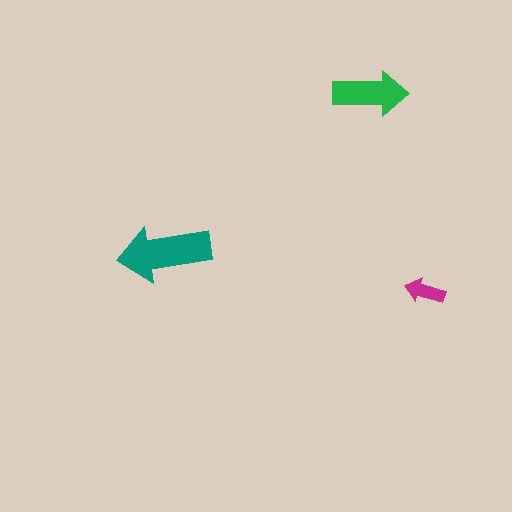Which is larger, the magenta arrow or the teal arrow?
The teal one.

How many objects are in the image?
There are 3 objects in the image.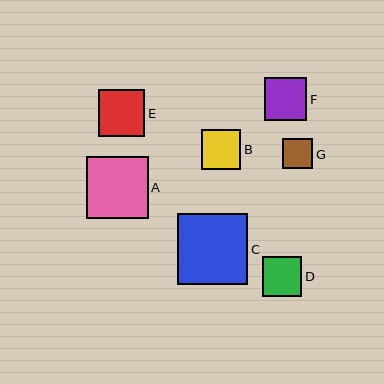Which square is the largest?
Square C is the largest with a size of approximately 71 pixels.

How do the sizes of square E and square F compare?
Square E and square F are approximately the same size.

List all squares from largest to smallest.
From largest to smallest: C, A, E, F, D, B, G.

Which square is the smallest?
Square G is the smallest with a size of approximately 30 pixels.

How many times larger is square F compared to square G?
Square F is approximately 1.4 times the size of square G.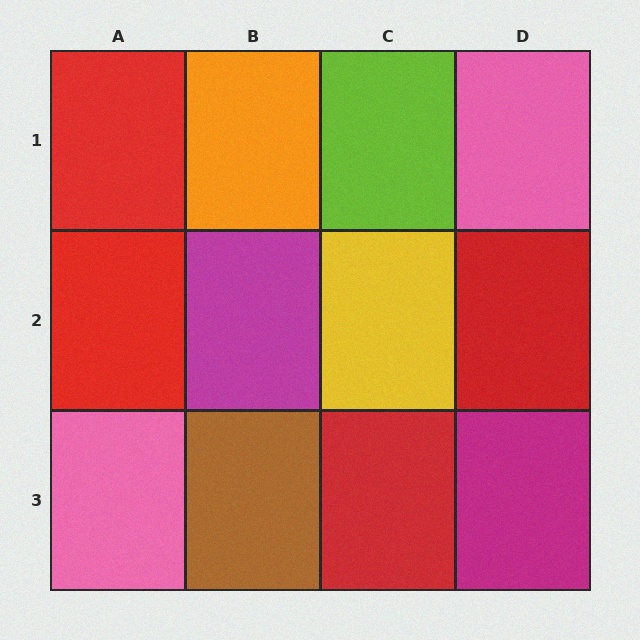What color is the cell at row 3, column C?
Red.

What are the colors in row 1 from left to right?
Red, orange, lime, pink.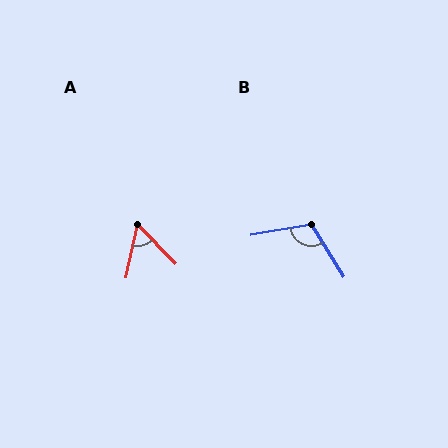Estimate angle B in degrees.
Approximately 112 degrees.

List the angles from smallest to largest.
A (56°), B (112°).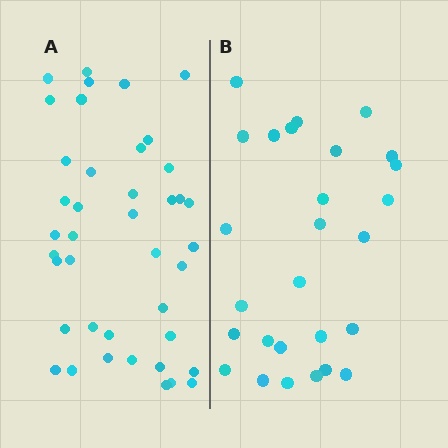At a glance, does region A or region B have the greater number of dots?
Region A (the left region) has more dots.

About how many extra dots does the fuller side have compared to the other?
Region A has approximately 15 more dots than region B.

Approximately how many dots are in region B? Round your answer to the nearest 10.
About 30 dots. (The exact count is 27, which rounds to 30.)